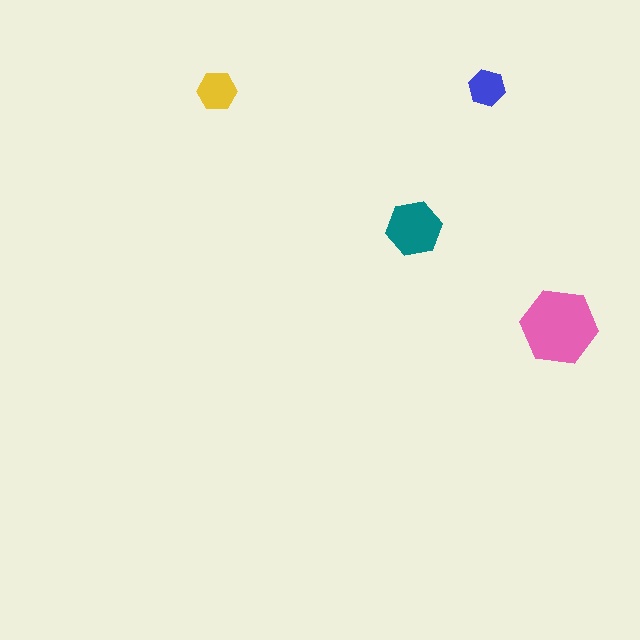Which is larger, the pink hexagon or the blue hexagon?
The pink one.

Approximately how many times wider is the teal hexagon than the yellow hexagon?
About 1.5 times wider.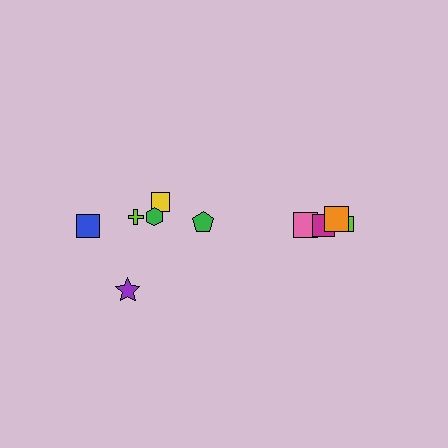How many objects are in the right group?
There are 4 objects.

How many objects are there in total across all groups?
There are 10 objects.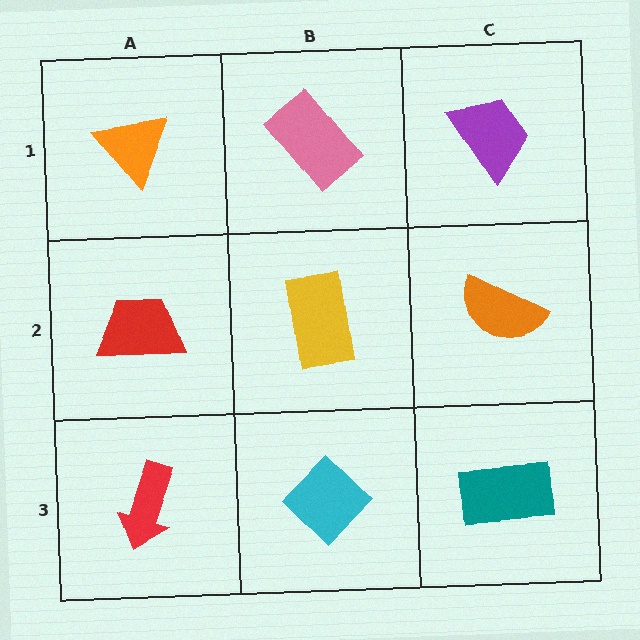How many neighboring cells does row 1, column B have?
3.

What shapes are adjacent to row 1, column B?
A yellow rectangle (row 2, column B), an orange triangle (row 1, column A), a purple trapezoid (row 1, column C).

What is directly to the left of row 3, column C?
A cyan diamond.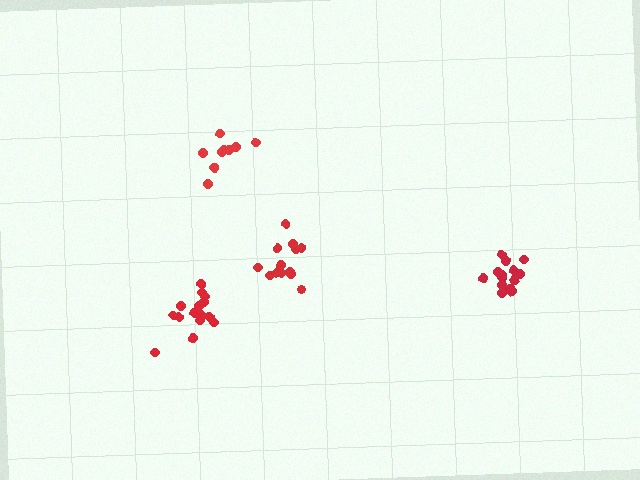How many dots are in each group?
Group 1: 15 dots, Group 2: 14 dots, Group 3: 9 dots, Group 4: 15 dots (53 total).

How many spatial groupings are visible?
There are 4 spatial groupings.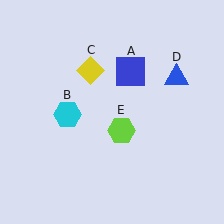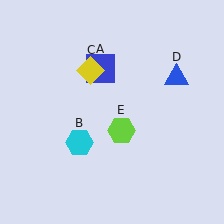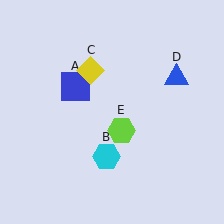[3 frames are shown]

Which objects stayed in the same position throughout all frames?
Yellow diamond (object C) and blue triangle (object D) and lime hexagon (object E) remained stationary.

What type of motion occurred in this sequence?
The blue square (object A), cyan hexagon (object B) rotated counterclockwise around the center of the scene.